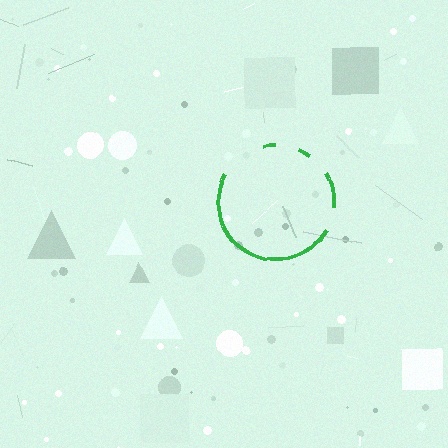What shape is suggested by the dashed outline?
The dashed outline suggests a circle.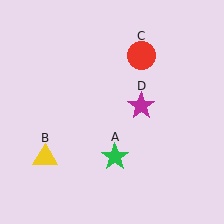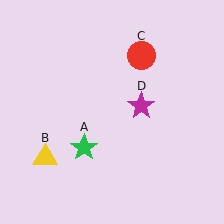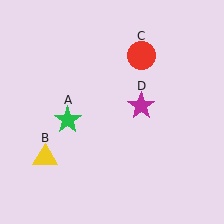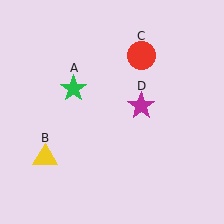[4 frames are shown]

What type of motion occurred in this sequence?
The green star (object A) rotated clockwise around the center of the scene.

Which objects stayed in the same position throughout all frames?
Yellow triangle (object B) and red circle (object C) and magenta star (object D) remained stationary.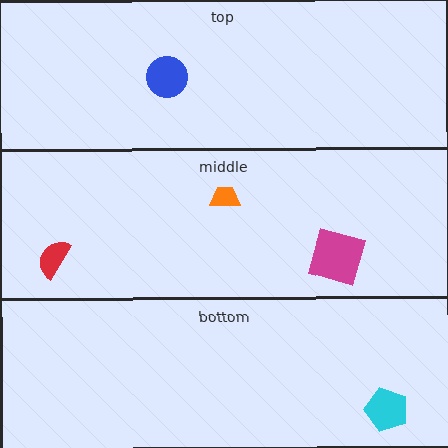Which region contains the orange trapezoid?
The middle region.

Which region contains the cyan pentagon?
The bottom region.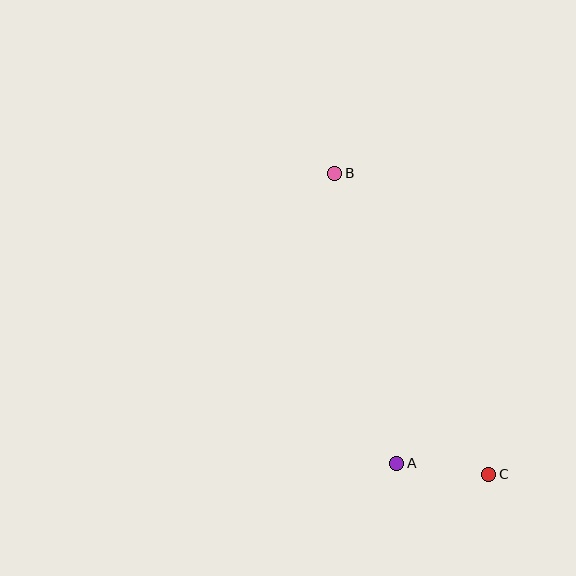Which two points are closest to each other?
Points A and C are closest to each other.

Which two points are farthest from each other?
Points B and C are farthest from each other.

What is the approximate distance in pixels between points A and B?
The distance between A and B is approximately 297 pixels.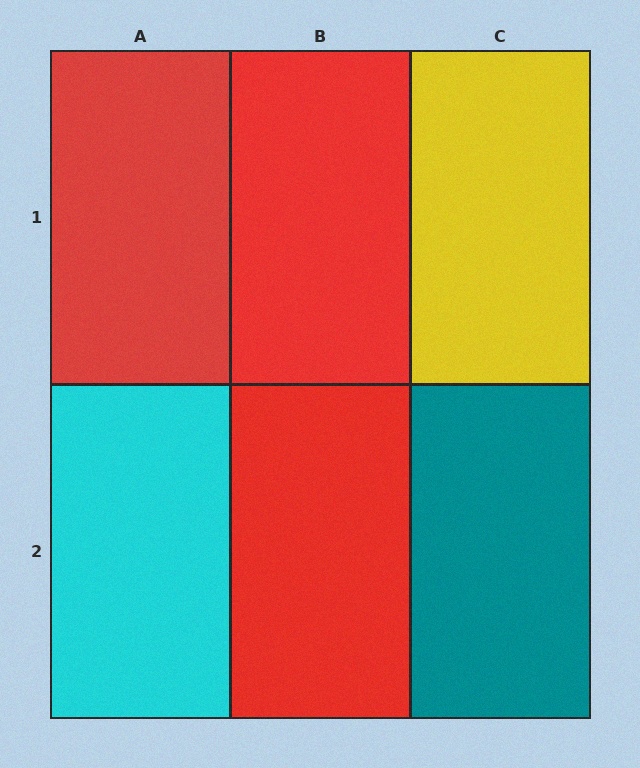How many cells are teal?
1 cell is teal.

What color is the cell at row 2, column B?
Red.